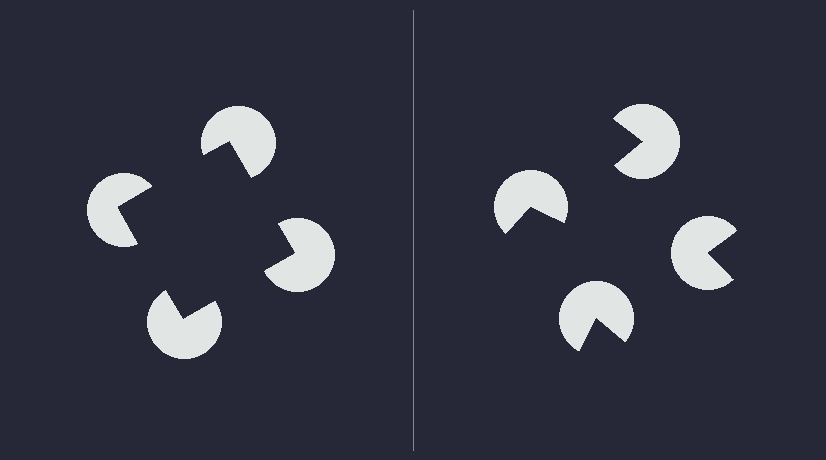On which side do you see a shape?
An illusory square appears on the left side. On the right side the wedge cuts are rotated, so no coherent shape forms.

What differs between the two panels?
The pac-man discs are positioned identically on both sides; only the wedge orientations differ. On the left they align to a square; on the right they are misaligned.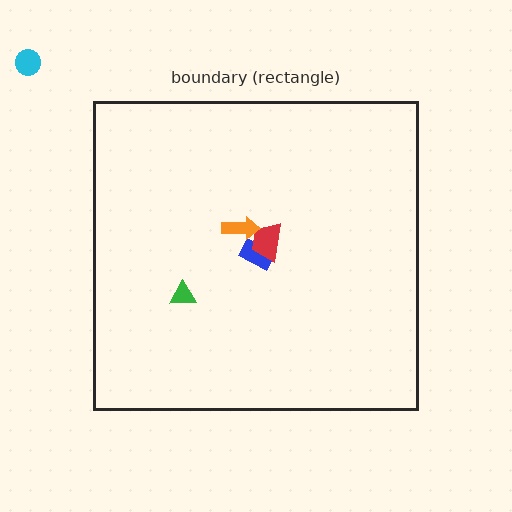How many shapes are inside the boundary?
4 inside, 1 outside.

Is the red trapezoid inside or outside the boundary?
Inside.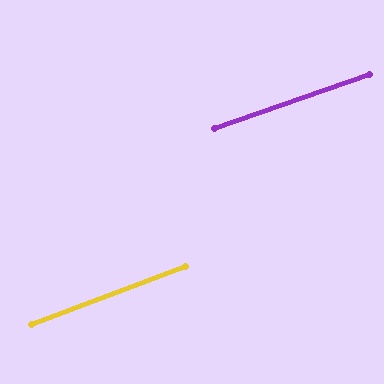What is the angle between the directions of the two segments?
Approximately 1 degree.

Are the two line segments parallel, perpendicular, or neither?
Parallel — their directions differ by only 1.5°.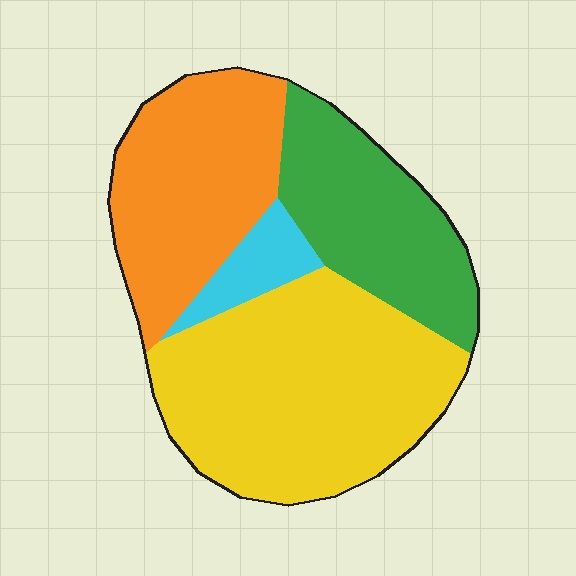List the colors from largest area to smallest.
From largest to smallest: yellow, orange, green, cyan.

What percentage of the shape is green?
Green covers 23% of the shape.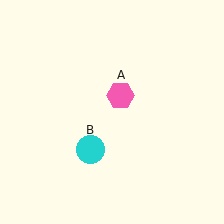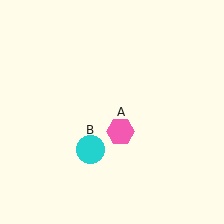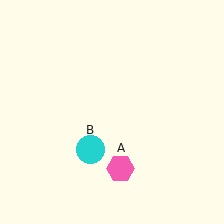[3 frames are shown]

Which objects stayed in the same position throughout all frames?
Cyan circle (object B) remained stationary.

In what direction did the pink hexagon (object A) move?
The pink hexagon (object A) moved down.